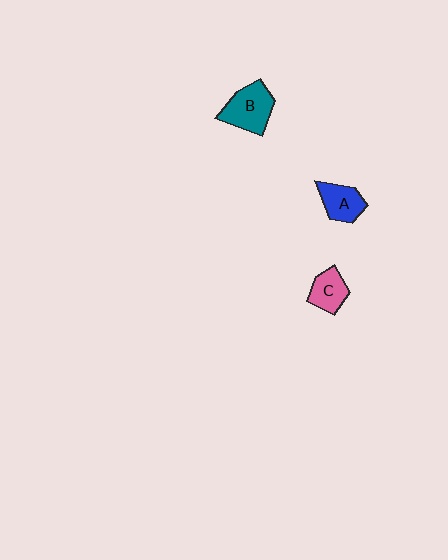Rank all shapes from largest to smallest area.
From largest to smallest: B (teal), A (blue), C (pink).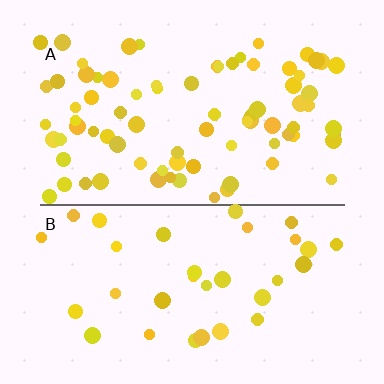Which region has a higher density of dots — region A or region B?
A (the top).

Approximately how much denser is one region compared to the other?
Approximately 2.4× — region A over region B.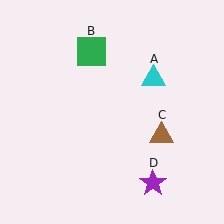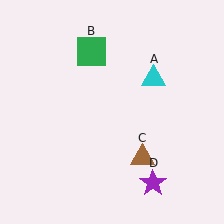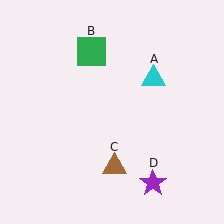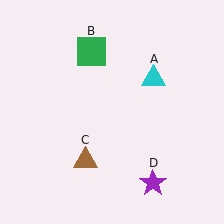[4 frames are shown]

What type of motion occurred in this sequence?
The brown triangle (object C) rotated clockwise around the center of the scene.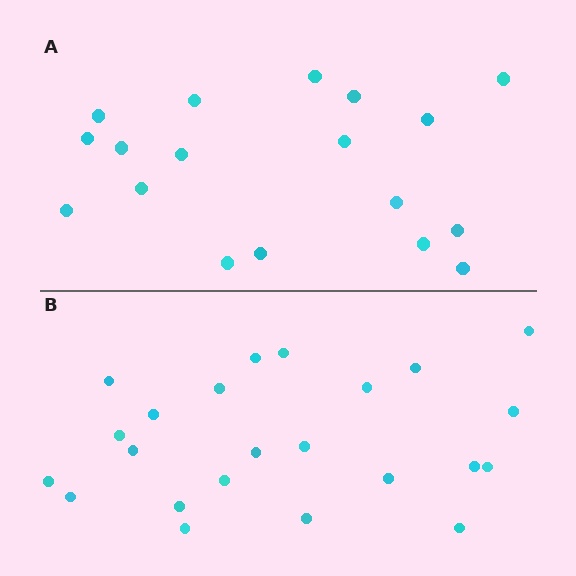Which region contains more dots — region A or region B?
Region B (the bottom region) has more dots.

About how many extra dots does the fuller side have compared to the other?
Region B has about 5 more dots than region A.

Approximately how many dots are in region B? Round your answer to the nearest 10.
About 20 dots. (The exact count is 23, which rounds to 20.)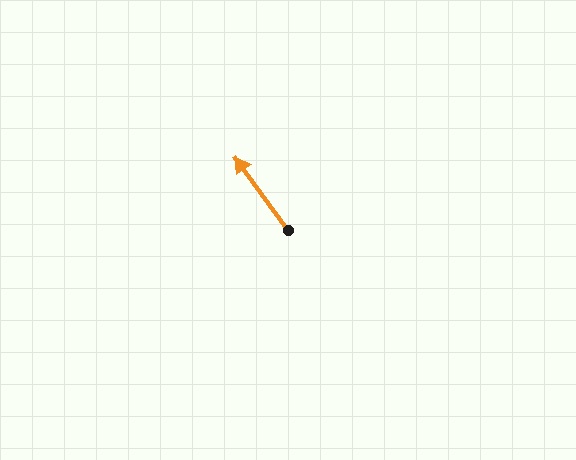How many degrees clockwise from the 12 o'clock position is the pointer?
Approximately 324 degrees.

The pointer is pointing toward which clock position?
Roughly 11 o'clock.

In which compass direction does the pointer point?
Northwest.